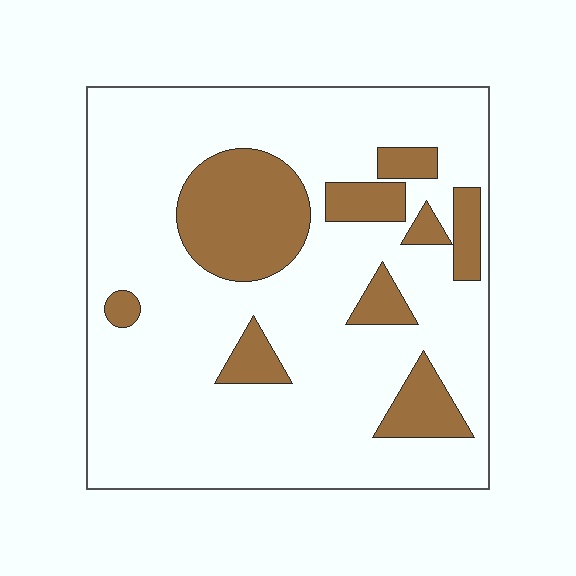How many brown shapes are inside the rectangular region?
9.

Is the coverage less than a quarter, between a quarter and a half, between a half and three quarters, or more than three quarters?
Less than a quarter.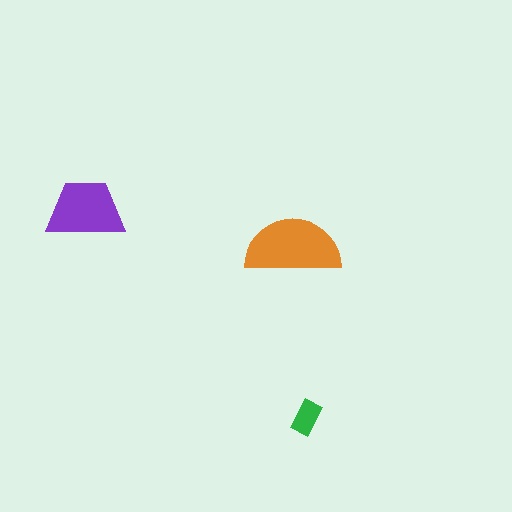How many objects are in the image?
There are 3 objects in the image.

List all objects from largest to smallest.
The orange semicircle, the purple trapezoid, the green rectangle.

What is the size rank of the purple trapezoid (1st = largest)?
2nd.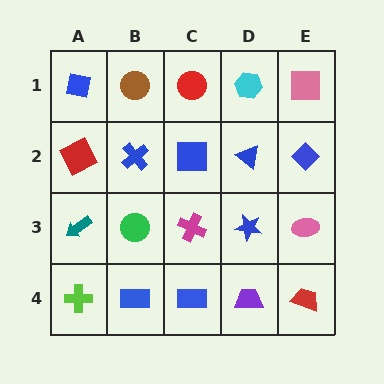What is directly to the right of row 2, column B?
A blue square.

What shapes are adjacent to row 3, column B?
A blue cross (row 2, column B), a blue rectangle (row 4, column B), a teal arrow (row 3, column A), a magenta cross (row 3, column C).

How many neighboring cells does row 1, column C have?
3.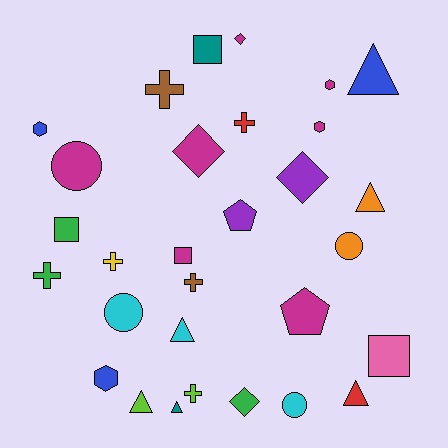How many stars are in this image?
There are no stars.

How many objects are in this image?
There are 30 objects.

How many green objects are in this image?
There are 3 green objects.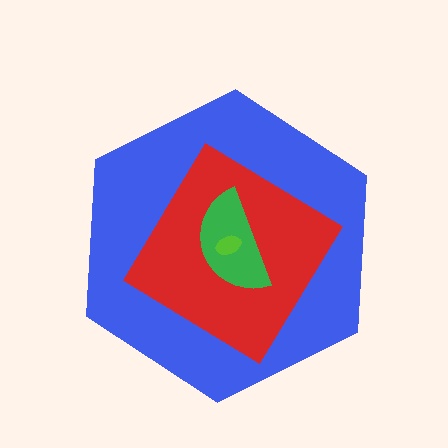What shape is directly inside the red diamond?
The green semicircle.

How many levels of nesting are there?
4.